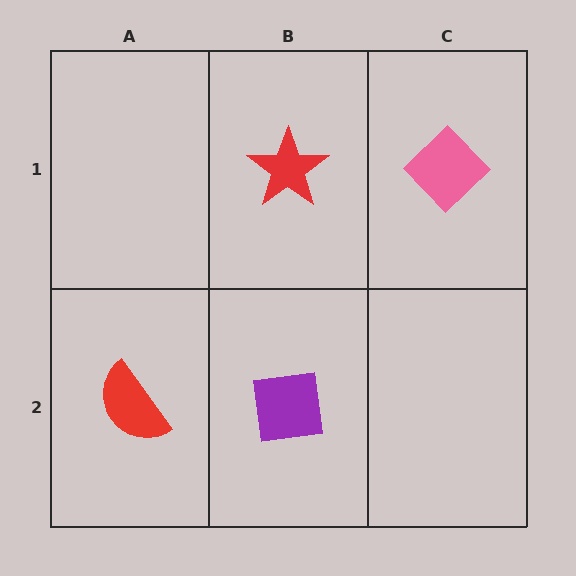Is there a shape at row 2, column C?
No, that cell is empty.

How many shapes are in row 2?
2 shapes.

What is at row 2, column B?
A purple square.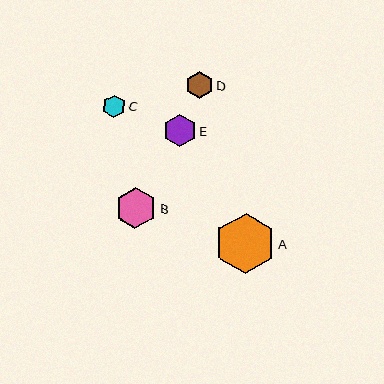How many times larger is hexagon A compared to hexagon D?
Hexagon A is approximately 2.2 times the size of hexagon D.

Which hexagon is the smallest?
Hexagon C is the smallest with a size of approximately 23 pixels.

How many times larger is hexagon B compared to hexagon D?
Hexagon B is approximately 1.5 times the size of hexagon D.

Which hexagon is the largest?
Hexagon A is the largest with a size of approximately 60 pixels.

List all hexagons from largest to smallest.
From largest to smallest: A, B, E, D, C.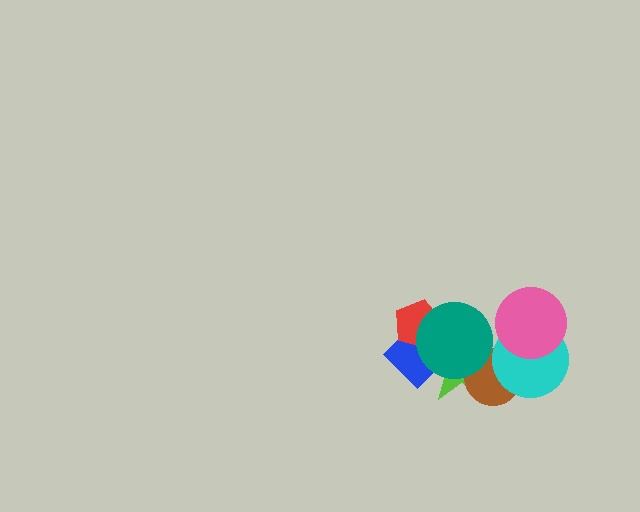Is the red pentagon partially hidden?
Yes, it is partially covered by another shape.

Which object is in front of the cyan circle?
The pink circle is in front of the cyan circle.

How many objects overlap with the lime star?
4 objects overlap with the lime star.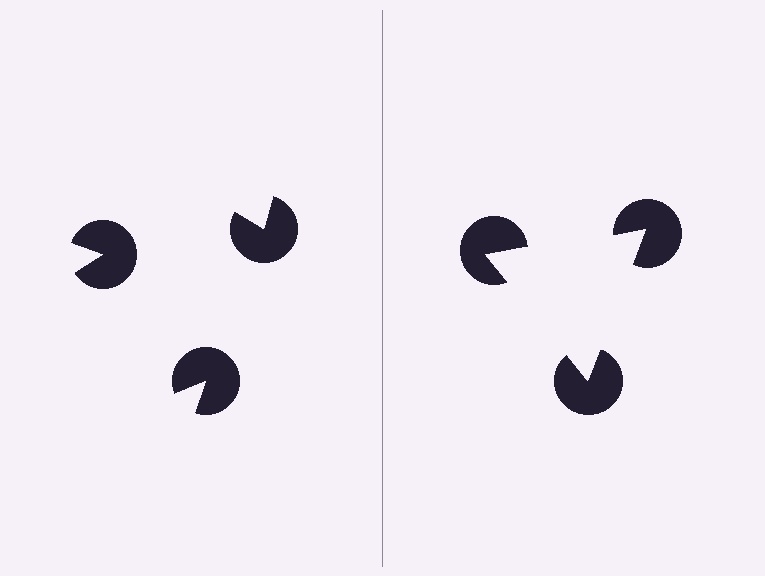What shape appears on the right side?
An illusory triangle.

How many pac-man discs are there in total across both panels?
6 — 3 on each side.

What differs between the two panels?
The pac-man discs are positioned identically on both sides; only the wedge orientations differ. On the right they align to a triangle; on the left they are misaligned.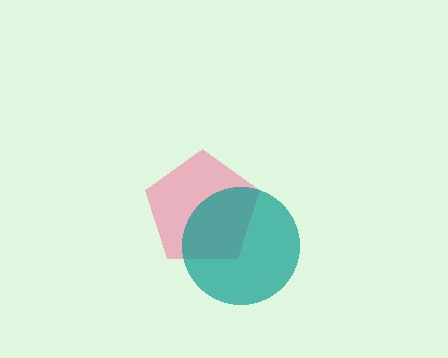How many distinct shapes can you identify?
There are 2 distinct shapes: a pink pentagon, a teal circle.